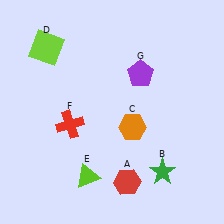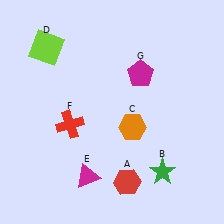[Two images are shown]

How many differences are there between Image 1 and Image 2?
There are 2 differences between the two images.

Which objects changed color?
E changed from lime to magenta. G changed from purple to magenta.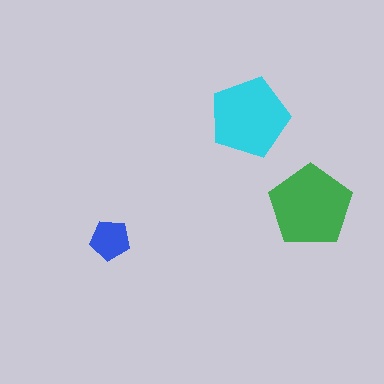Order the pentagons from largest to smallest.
the green one, the cyan one, the blue one.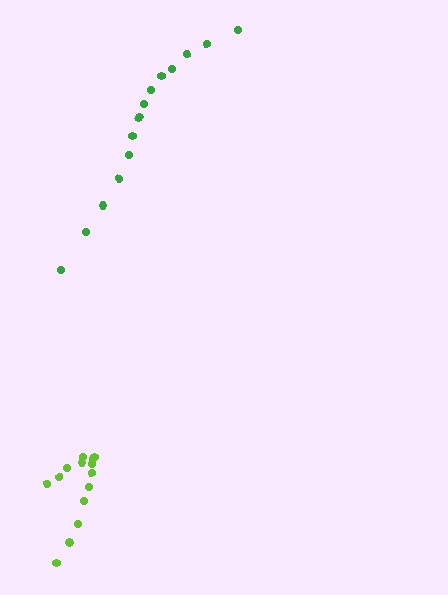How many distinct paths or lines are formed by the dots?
There are 2 distinct paths.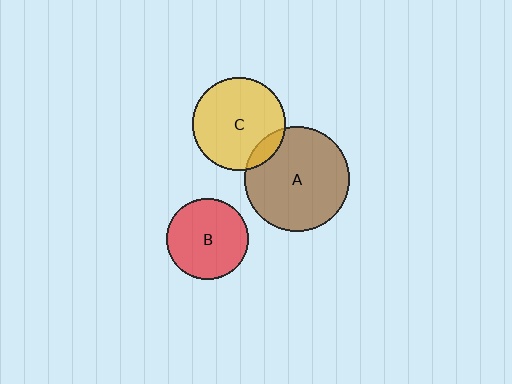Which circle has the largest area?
Circle A (brown).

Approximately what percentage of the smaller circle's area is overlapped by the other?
Approximately 10%.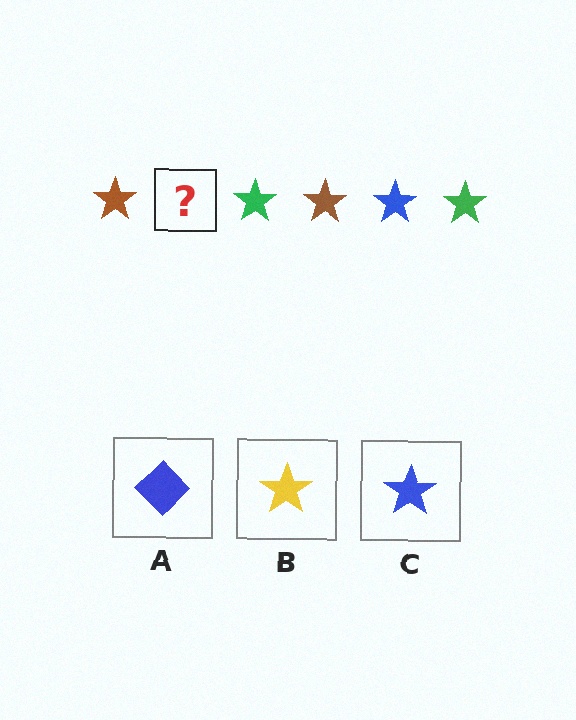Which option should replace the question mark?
Option C.